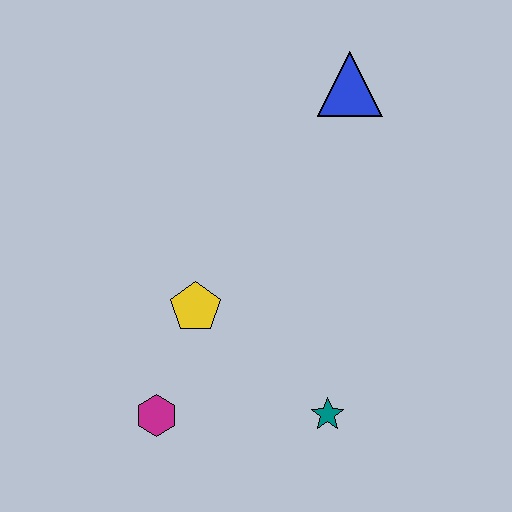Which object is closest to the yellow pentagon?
The magenta hexagon is closest to the yellow pentagon.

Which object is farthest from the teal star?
The blue triangle is farthest from the teal star.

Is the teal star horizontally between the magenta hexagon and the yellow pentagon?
No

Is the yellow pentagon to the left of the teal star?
Yes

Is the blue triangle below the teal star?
No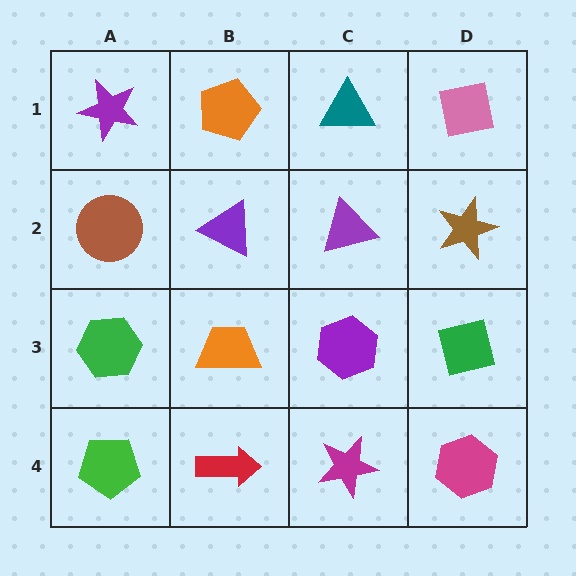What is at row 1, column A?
A purple star.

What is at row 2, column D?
A brown star.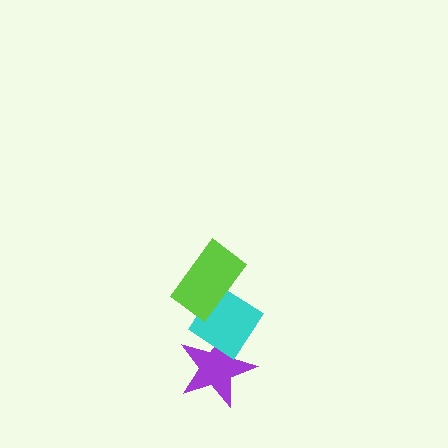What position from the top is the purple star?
The purple star is 3rd from the top.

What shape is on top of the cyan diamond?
The lime rectangle is on top of the cyan diamond.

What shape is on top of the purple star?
The cyan diamond is on top of the purple star.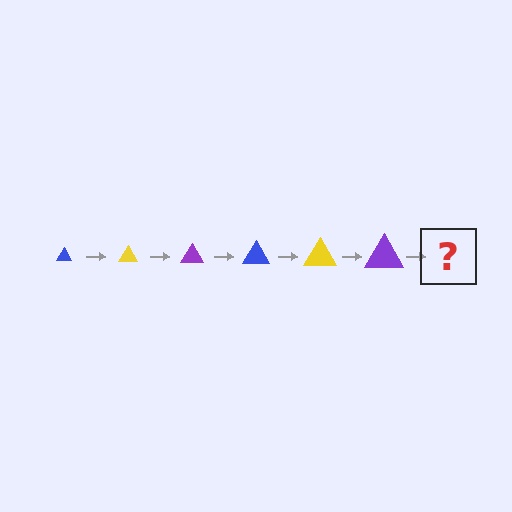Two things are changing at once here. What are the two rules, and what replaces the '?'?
The two rules are that the triangle grows larger each step and the color cycles through blue, yellow, and purple. The '?' should be a blue triangle, larger than the previous one.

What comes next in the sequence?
The next element should be a blue triangle, larger than the previous one.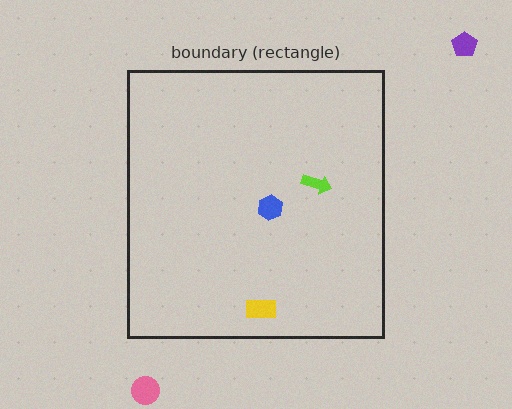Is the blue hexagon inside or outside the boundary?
Inside.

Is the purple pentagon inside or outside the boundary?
Outside.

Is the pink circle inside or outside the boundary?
Outside.